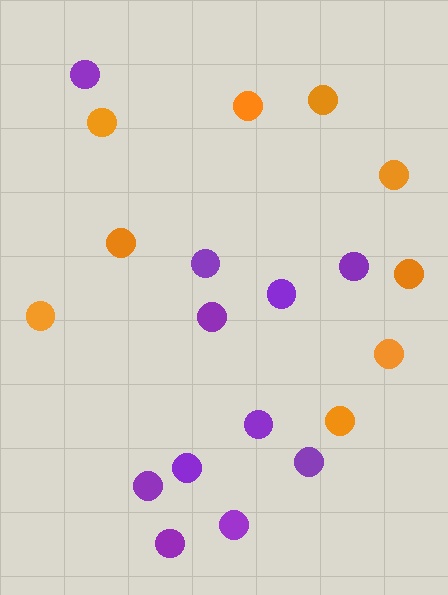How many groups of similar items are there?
There are 2 groups: one group of orange circles (9) and one group of purple circles (11).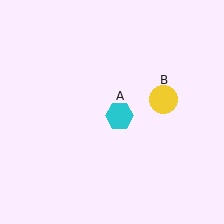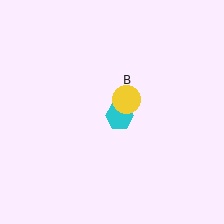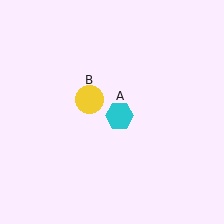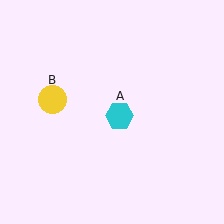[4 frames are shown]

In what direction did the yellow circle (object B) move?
The yellow circle (object B) moved left.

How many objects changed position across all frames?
1 object changed position: yellow circle (object B).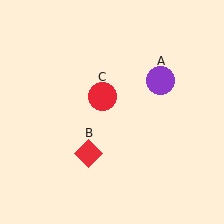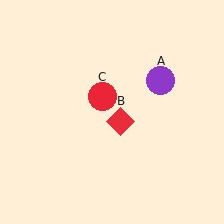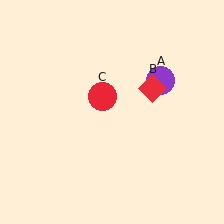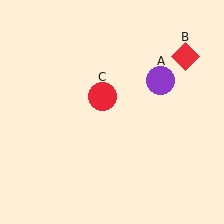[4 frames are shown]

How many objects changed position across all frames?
1 object changed position: red diamond (object B).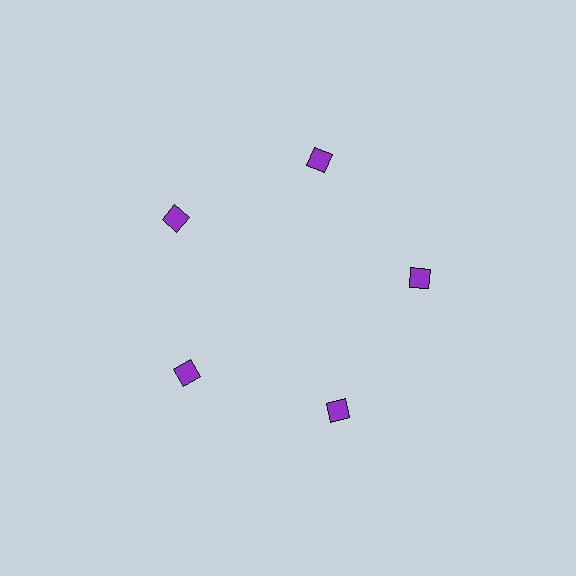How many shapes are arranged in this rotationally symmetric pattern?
There are 5 shapes, arranged in 5 groups of 1.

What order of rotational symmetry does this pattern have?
This pattern has 5-fold rotational symmetry.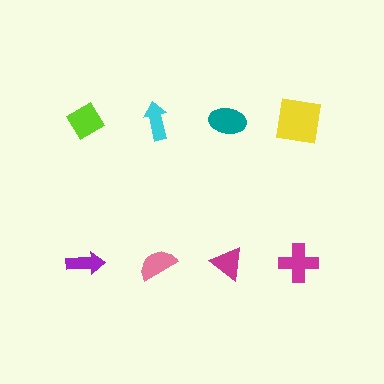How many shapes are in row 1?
4 shapes.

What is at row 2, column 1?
A purple arrow.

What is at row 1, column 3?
A teal ellipse.